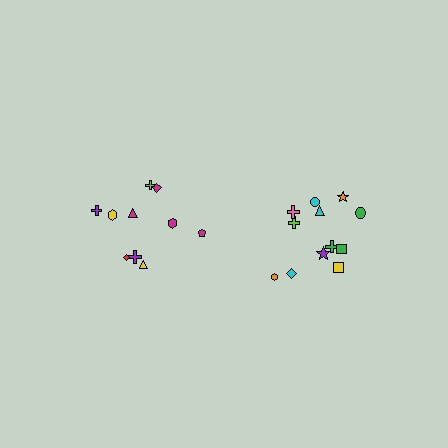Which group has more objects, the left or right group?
The right group.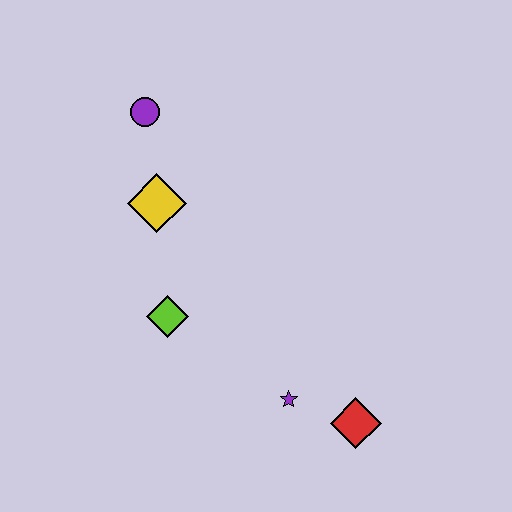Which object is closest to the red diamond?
The purple star is closest to the red diamond.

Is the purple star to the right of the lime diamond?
Yes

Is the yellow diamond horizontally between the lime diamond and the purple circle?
Yes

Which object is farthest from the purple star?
The purple circle is farthest from the purple star.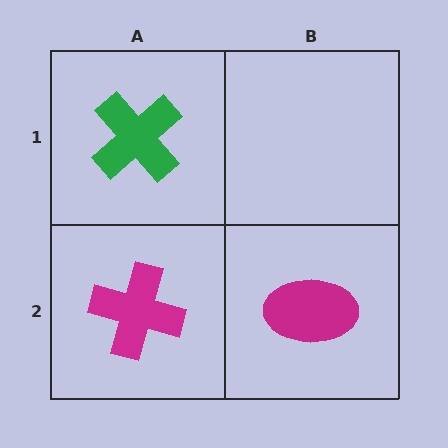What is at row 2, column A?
A magenta cross.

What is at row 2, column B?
A magenta ellipse.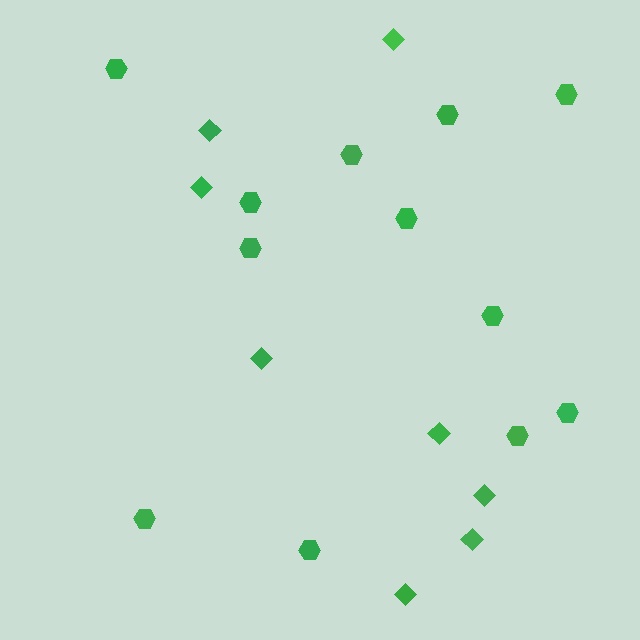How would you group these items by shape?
There are 2 groups: one group of diamonds (8) and one group of hexagons (12).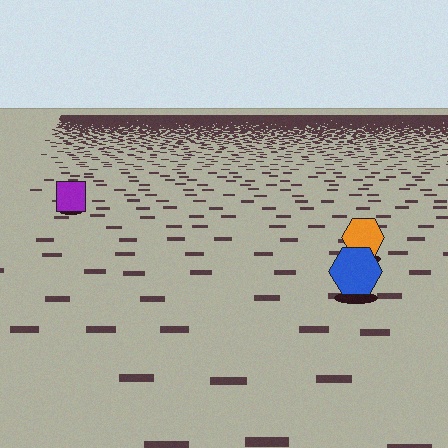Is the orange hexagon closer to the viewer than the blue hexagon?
No. The blue hexagon is closer — you can tell from the texture gradient: the ground texture is coarser near it.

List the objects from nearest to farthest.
From nearest to farthest: the blue hexagon, the orange hexagon, the purple square.